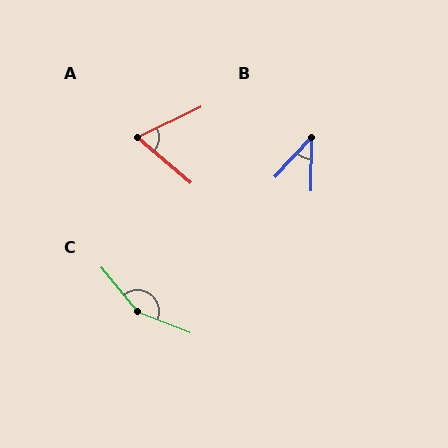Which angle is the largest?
C, at approximately 152 degrees.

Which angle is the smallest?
B, at approximately 43 degrees.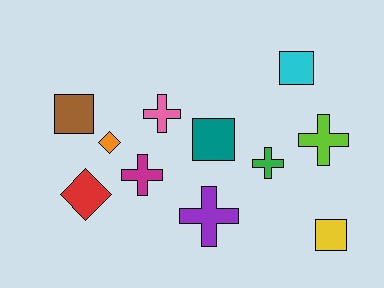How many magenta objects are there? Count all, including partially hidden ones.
There is 1 magenta object.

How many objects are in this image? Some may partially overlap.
There are 11 objects.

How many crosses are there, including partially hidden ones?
There are 5 crosses.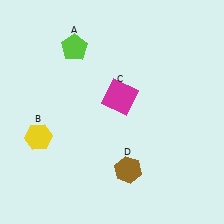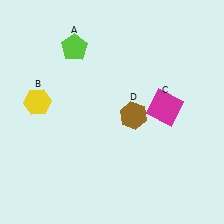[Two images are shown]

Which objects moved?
The objects that moved are: the yellow hexagon (B), the magenta square (C), the brown hexagon (D).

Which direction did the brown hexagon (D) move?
The brown hexagon (D) moved up.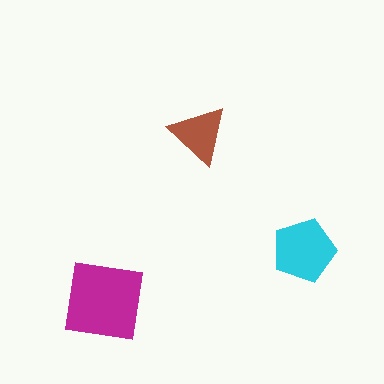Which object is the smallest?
The brown triangle.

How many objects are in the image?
There are 3 objects in the image.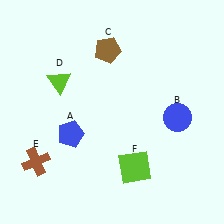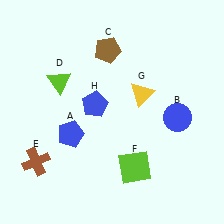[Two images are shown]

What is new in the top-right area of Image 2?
A yellow triangle (G) was added in the top-right area of Image 2.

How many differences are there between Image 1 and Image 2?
There are 2 differences between the two images.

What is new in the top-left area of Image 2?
A blue pentagon (H) was added in the top-left area of Image 2.